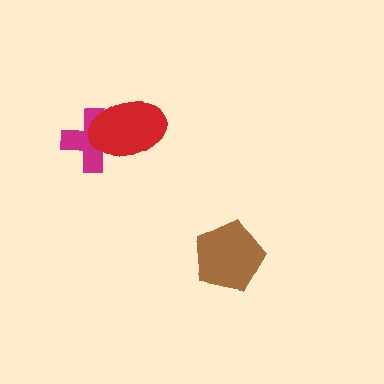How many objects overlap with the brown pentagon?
0 objects overlap with the brown pentagon.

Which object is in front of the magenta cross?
The red ellipse is in front of the magenta cross.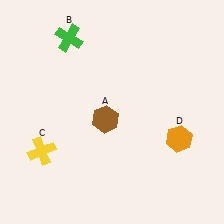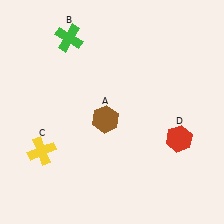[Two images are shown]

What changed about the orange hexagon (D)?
In Image 1, D is orange. In Image 2, it changed to red.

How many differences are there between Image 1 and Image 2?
There is 1 difference between the two images.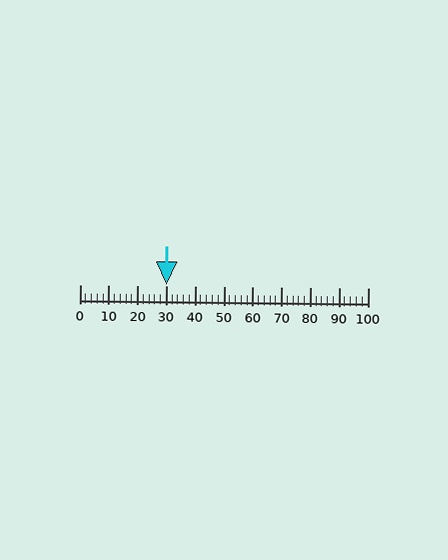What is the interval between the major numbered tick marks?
The major tick marks are spaced 10 units apart.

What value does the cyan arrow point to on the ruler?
The cyan arrow points to approximately 30.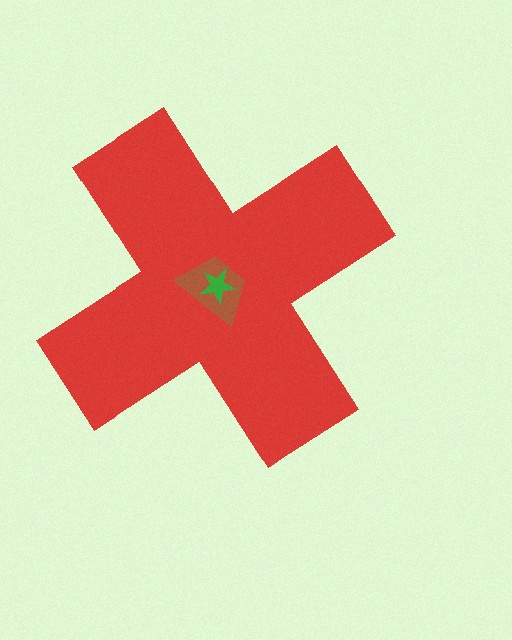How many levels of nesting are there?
3.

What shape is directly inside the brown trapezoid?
The green star.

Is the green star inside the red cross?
Yes.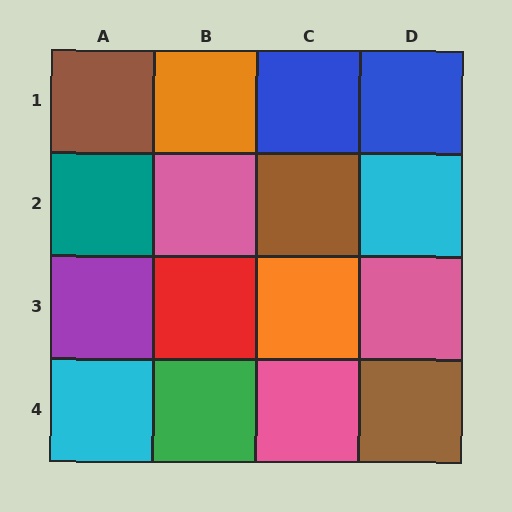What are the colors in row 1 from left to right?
Brown, orange, blue, blue.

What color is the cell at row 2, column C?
Brown.